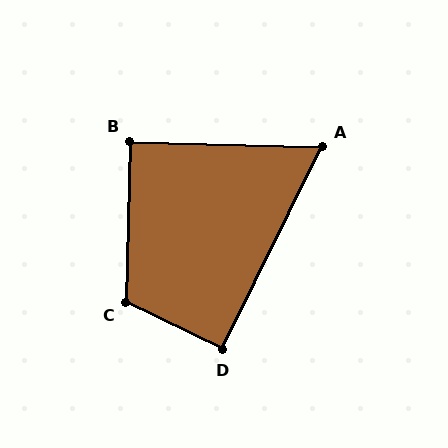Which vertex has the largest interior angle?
C, at approximately 115 degrees.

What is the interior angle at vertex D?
Approximately 90 degrees (approximately right).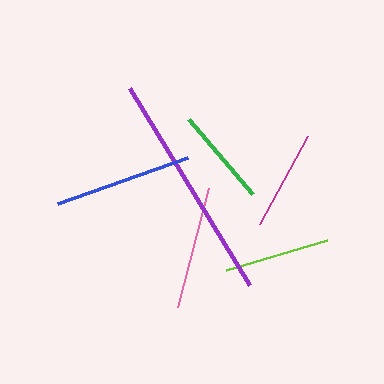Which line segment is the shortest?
The green line is the shortest at approximately 98 pixels.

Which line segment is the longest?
The purple line is the longest at approximately 230 pixels.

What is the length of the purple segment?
The purple segment is approximately 230 pixels long.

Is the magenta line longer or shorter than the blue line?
The blue line is longer than the magenta line.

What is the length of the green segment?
The green segment is approximately 98 pixels long.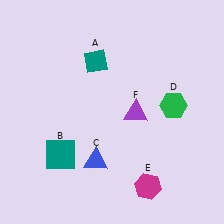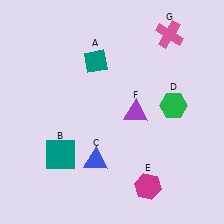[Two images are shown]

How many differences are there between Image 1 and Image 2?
There is 1 difference between the two images.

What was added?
A pink cross (G) was added in Image 2.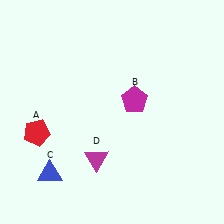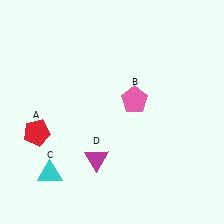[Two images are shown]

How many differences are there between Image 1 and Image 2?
There are 2 differences between the two images.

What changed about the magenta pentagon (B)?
In Image 1, B is magenta. In Image 2, it changed to pink.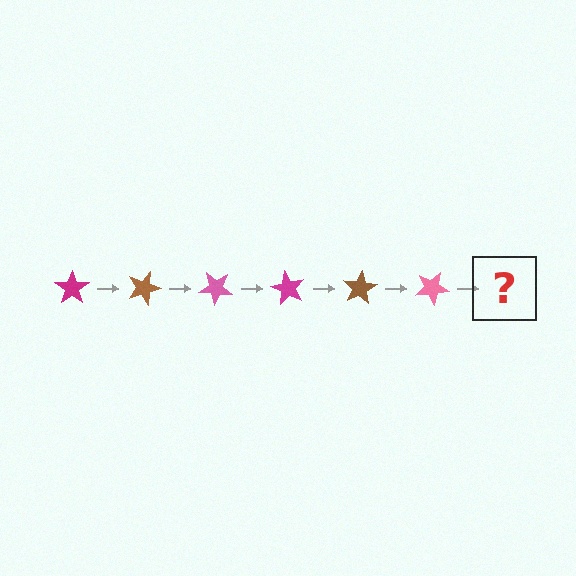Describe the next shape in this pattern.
It should be a magenta star, rotated 120 degrees from the start.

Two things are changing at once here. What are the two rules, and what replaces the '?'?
The two rules are that it rotates 20 degrees each step and the color cycles through magenta, brown, and pink. The '?' should be a magenta star, rotated 120 degrees from the start.